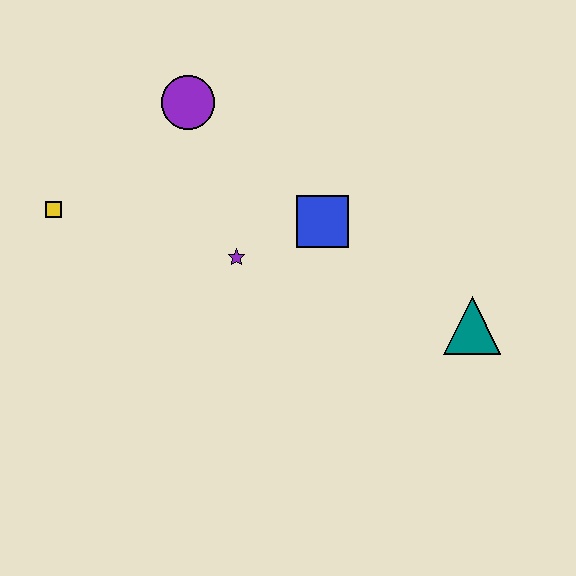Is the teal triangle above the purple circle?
No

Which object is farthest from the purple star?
The teal triangle is farthest from the purple star.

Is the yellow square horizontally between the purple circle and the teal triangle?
No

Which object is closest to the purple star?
The blue square is closest to the purple star.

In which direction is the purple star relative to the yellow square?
The purple star is to the right of the yellow square.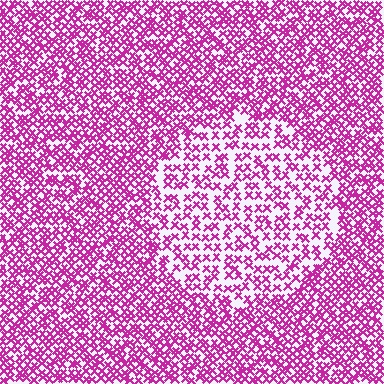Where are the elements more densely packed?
The elements are more densely packed outside the circle boundary.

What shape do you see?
I see a circle.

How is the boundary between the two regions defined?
The boundary is defined by a change in element density (approximately 1.8x ratio). All elements are the same color, size, and shape.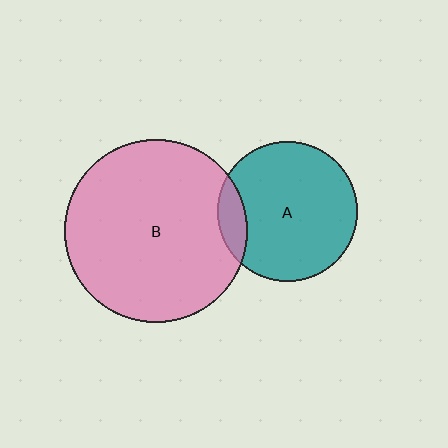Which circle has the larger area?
Circle B (pink).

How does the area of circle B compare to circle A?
Approximately 1.7 times.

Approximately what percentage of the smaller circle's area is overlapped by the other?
Approximately 10%.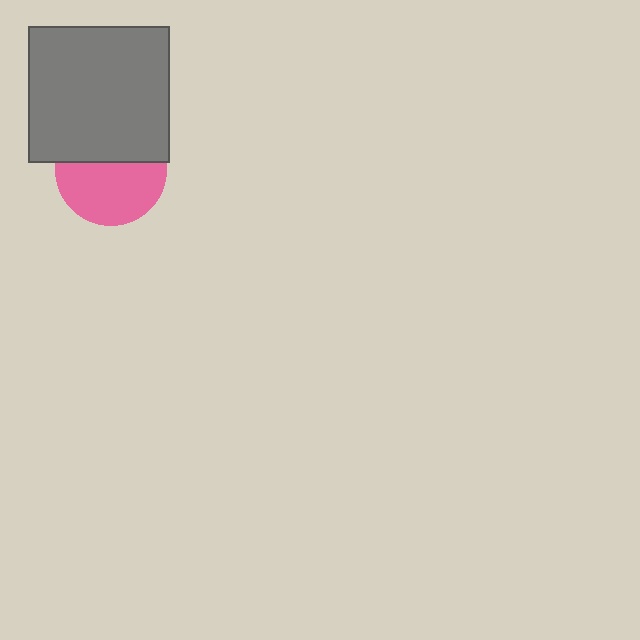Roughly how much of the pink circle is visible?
About half of it is visible (roughly 57%).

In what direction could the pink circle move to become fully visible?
The pink circle could move down. That would shift it out from behind the gray rectangle entirely.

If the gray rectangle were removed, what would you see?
You would see the complete pink circle.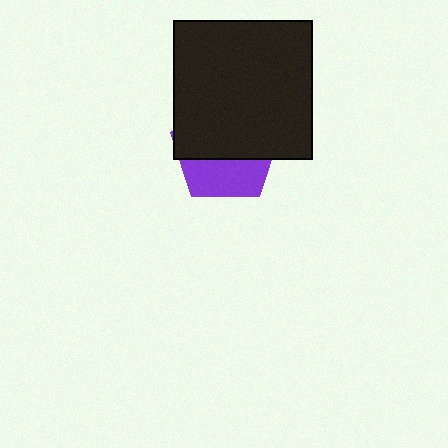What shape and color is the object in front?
The object in front is a black square.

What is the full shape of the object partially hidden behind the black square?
The partially hidden object is a purple pentagon.